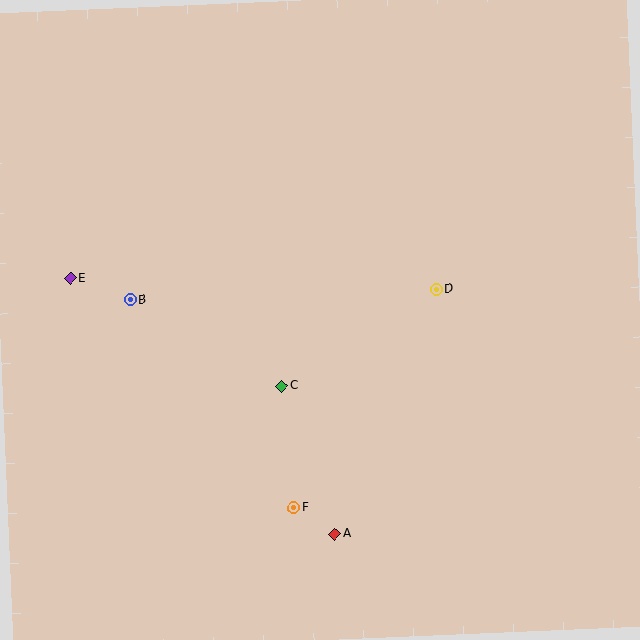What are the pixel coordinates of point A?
Point A is at (335, 534).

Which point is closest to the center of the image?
Point C at (282, 386) is closest to the center.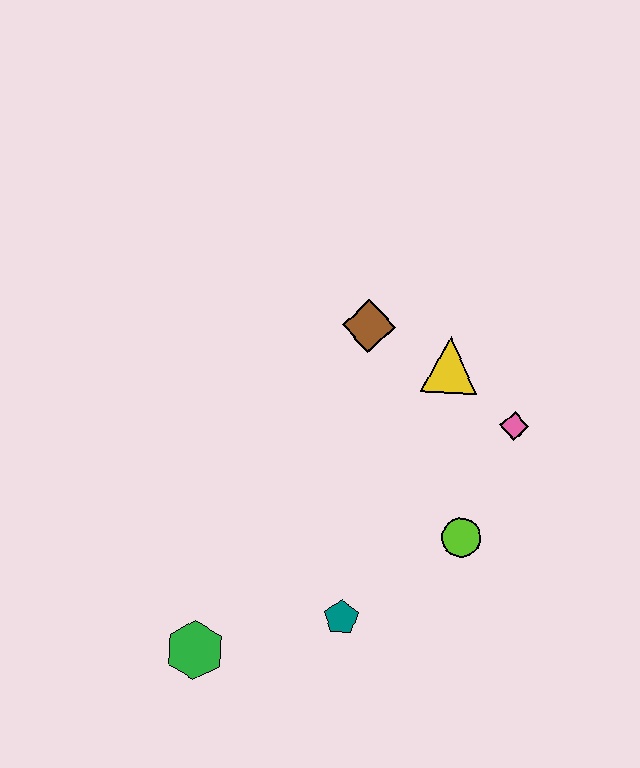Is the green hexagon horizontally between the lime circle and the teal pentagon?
No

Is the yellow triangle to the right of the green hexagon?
Yes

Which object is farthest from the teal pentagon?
The brown diamond is farthest from the teal pentagon.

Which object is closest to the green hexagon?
The teal pentagon is closest to the green hexagon.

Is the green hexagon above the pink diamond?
No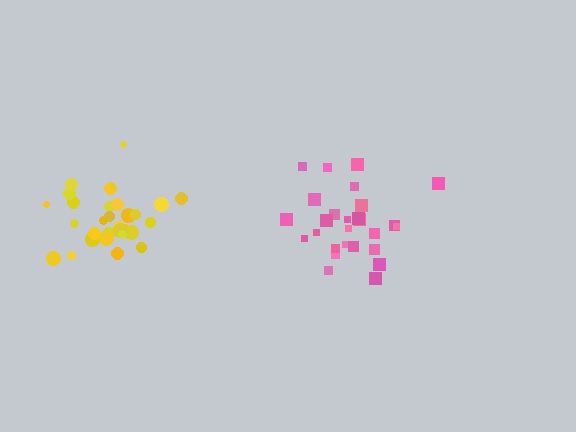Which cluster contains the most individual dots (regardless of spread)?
Yellow (31).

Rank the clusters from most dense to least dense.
yellow, pink.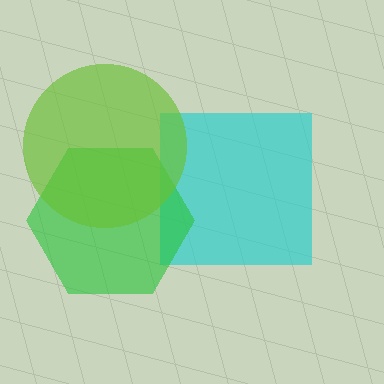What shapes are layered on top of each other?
The layered shapes are: a cyan square, a green hexagon, a lime circle.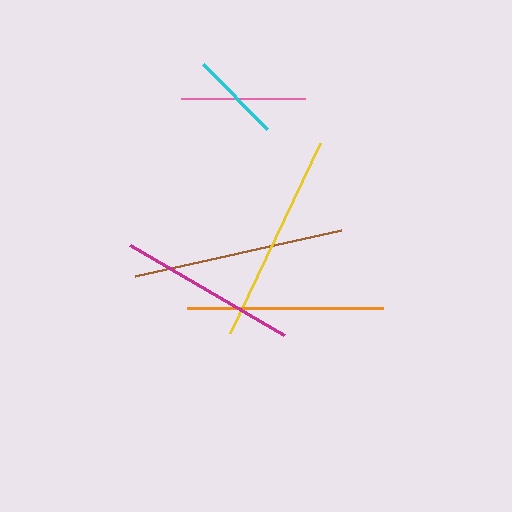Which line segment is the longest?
The brown line is the longest at approximately 211 pixels.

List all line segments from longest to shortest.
From longest to shortest: brown, yellow, orange, magenta, pink, cyan.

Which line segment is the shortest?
The cyan line is the shortest at approximately 91 pixels.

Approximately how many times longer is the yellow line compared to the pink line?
The yellow line is approximately 1.7 times the length of the pink line.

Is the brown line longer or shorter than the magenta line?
The brown line is longer than the magenta line.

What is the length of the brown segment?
The brown segment is approximately 211 pixels long.